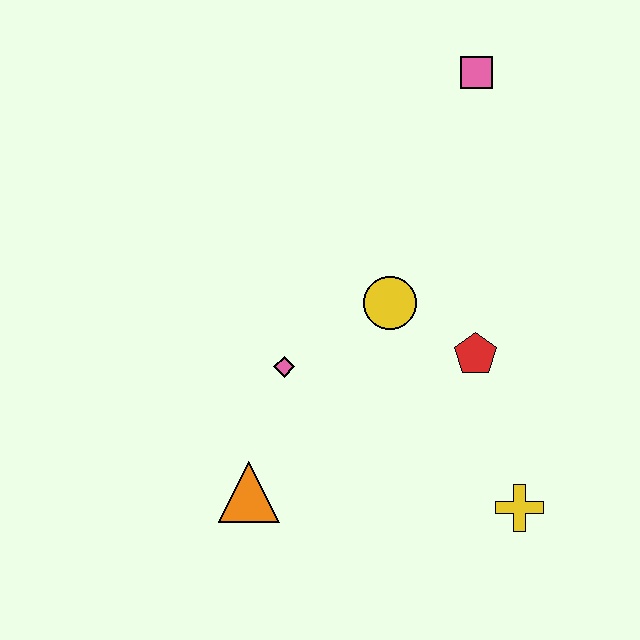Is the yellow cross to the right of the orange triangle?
Yes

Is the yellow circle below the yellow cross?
No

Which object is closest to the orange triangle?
The pink diamond is closest to the orange triangle.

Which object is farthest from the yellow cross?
The pink square is farthest from the yellow cross.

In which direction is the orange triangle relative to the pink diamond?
The orange triangle is below the pink diamond.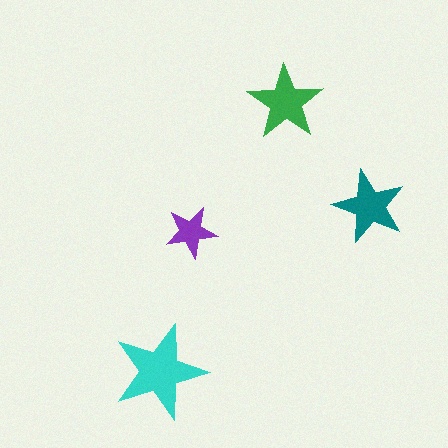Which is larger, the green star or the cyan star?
The cyan one.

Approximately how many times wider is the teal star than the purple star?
About 1.5 times wider.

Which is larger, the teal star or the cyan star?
The cyan one.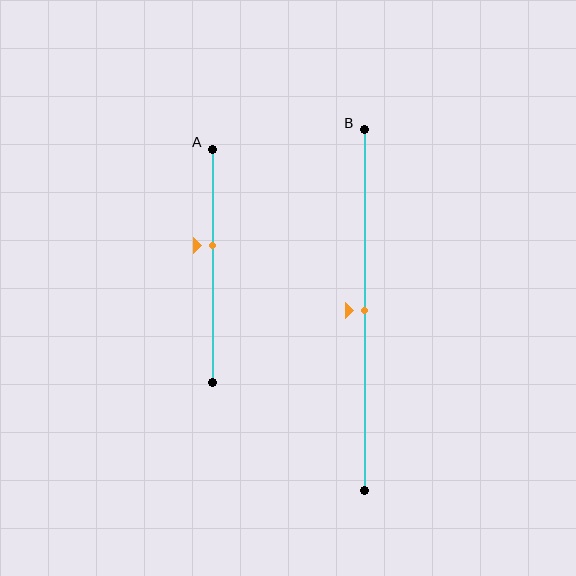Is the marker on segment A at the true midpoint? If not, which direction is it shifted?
No, the marker on segment A is shifted upward by about 9% of the segment length.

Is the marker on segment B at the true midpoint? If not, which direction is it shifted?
Yes, the marker on segment B is at the true midpoint.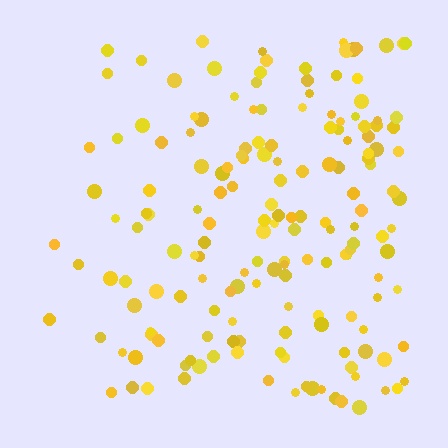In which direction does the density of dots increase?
From left to right, with the right side densest.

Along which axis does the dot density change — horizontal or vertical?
Horizontal.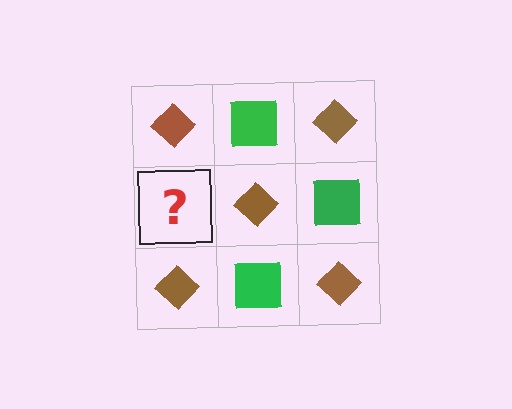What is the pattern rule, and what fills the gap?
The rule is that it alternates brown diamond and green square in a checkerboard pattern. The gap should be filled with a green square.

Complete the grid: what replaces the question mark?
The question mark should be replaced with a green square.